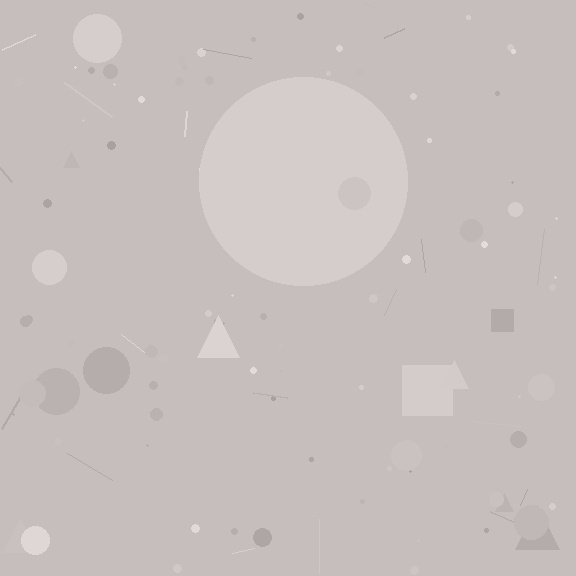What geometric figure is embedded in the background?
A circle is embedded in the background.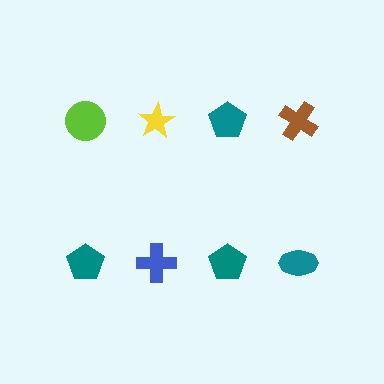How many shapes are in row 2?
4 shapes.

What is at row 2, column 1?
A teal pentagon.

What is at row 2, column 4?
A teal ellipse.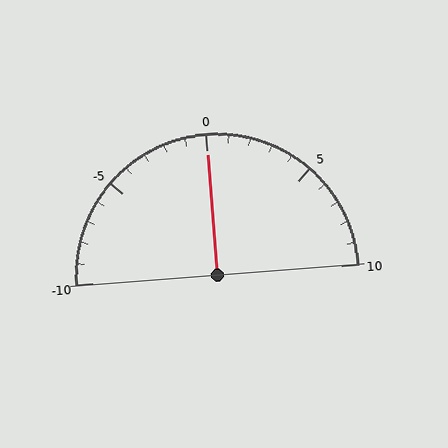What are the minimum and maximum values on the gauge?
The gauge ranges from -10 to 10.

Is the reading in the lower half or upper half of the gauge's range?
The reading is in the upper half of the range (-10 to 10).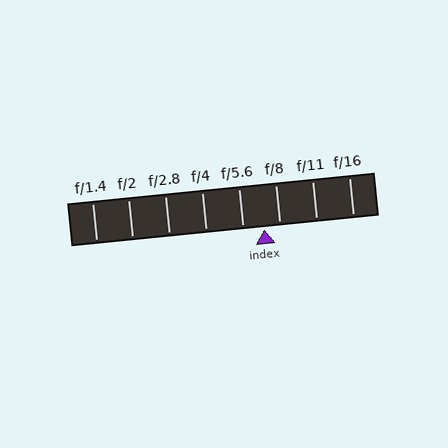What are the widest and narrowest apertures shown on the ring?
The widest aperture shown is f/1.4 and the narrowest is f/16.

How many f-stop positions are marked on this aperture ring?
There are 8 f-stop positions marked.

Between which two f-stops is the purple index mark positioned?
The index mark is between f/5.6 and f/8.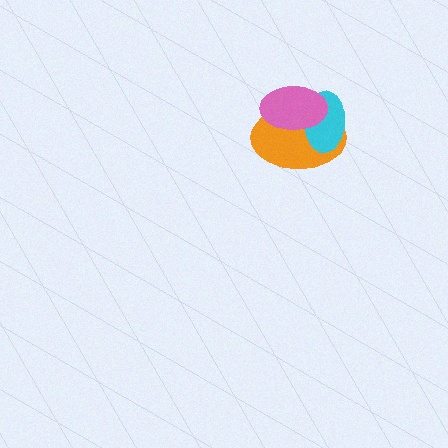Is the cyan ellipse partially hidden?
Yes, it is partially covered by another shape.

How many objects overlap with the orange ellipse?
2 objects overlap with the orange ellipse.